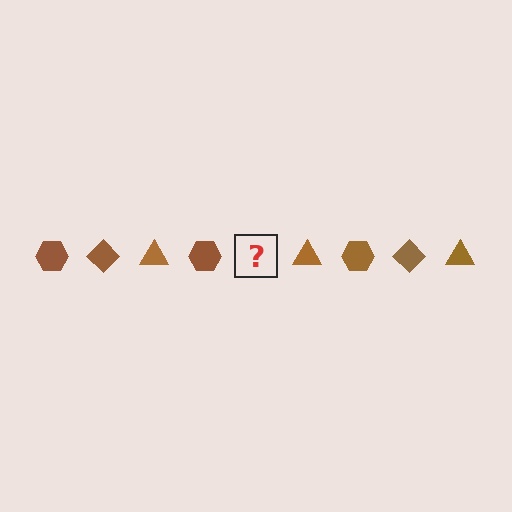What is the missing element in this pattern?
The missing element is a brown diamond.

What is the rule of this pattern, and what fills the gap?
The rule is that the pattern cycles through hexagon, diamond, triangle shapes in brown. The gap should be filled with a brown diamond.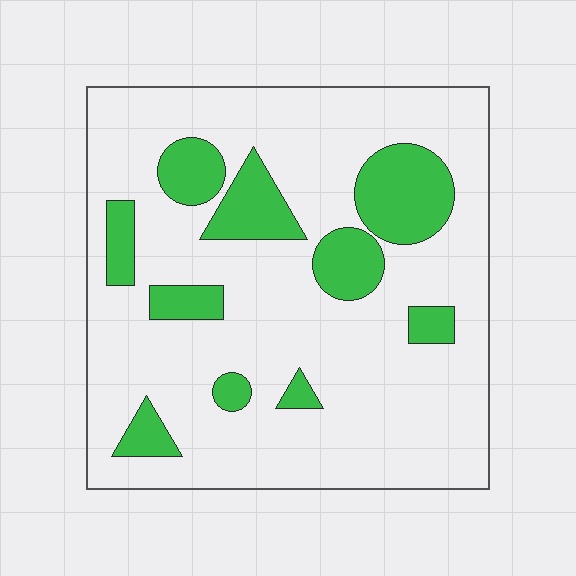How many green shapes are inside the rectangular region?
10.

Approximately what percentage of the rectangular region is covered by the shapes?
Approximately 20%.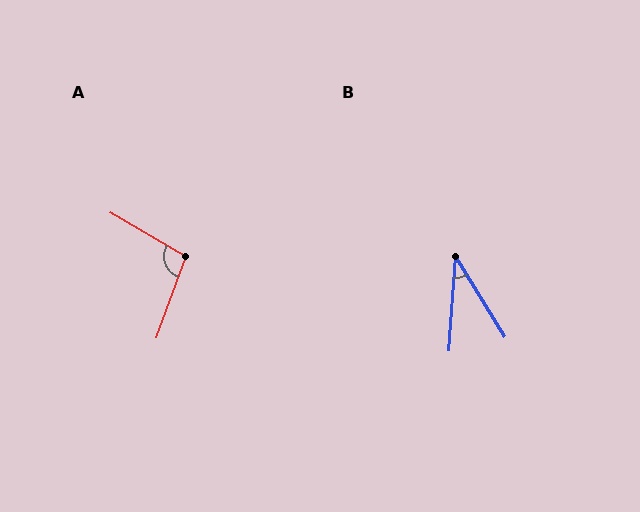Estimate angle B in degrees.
Approximately 36 degrees.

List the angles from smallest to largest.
B (36°), A (100°).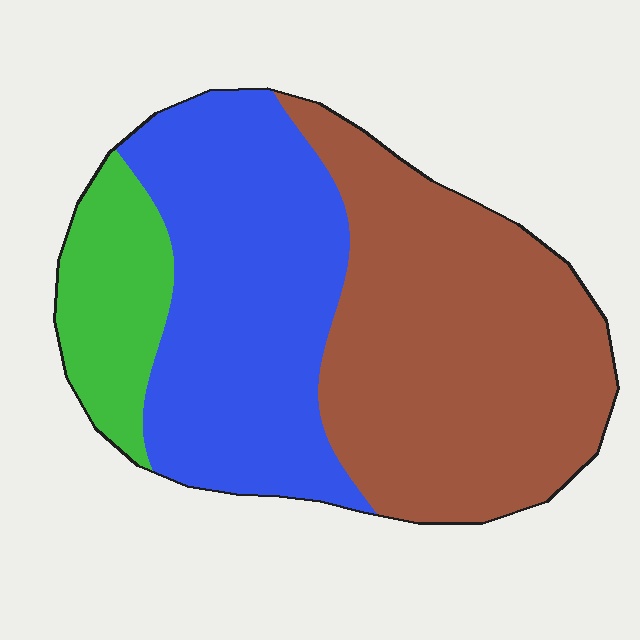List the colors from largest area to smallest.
From largest to smallest: brown, blue, green.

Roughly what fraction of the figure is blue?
Blue takes up about two fifths (2/5) of the figure.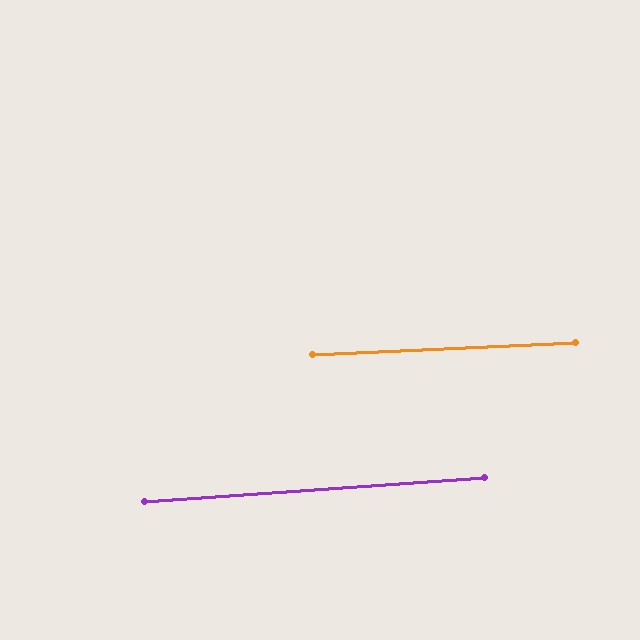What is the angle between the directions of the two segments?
Approximately 1 degree.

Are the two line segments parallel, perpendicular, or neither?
Parallel — their directions differ by only 1.4°.